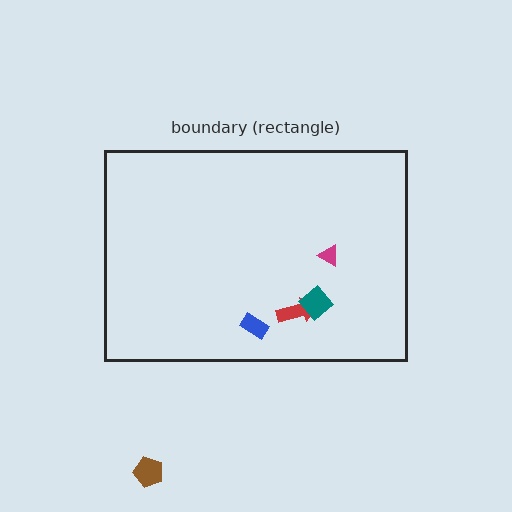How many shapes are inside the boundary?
4 inside, 1 outside.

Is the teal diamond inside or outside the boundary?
Inside.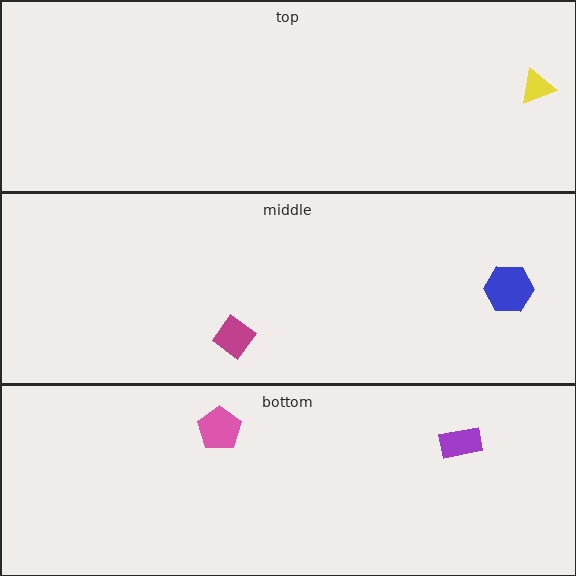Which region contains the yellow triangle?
The top region.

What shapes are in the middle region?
The magenta diamond, the blue hexagon.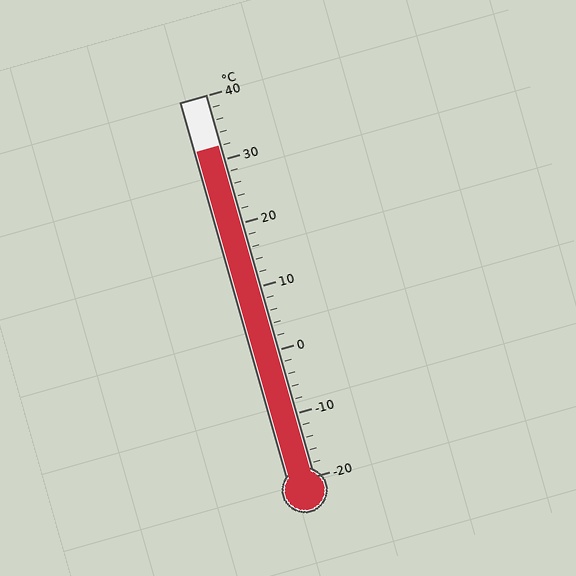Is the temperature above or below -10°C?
The temperature is above -10°C.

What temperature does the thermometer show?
The thermometer shows approximately 32°C.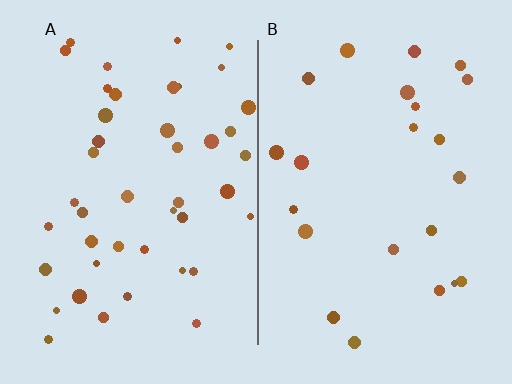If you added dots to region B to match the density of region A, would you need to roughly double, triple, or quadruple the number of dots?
Approximately double.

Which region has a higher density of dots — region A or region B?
A (the left).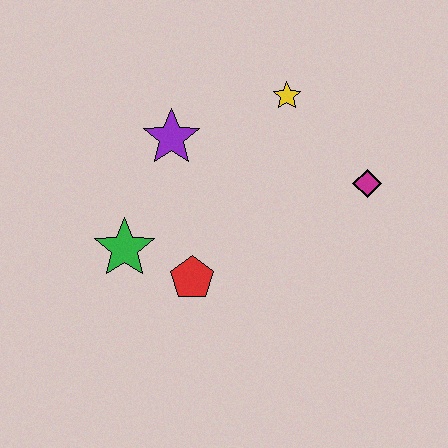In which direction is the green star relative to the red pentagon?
The green star is to the left of the red pentagon.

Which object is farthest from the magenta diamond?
The green star is farthest from the magenta diamond.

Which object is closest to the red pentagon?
The green star is closest to the red pentagon.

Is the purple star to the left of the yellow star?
Yes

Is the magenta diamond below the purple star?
Yes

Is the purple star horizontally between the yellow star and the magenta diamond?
No